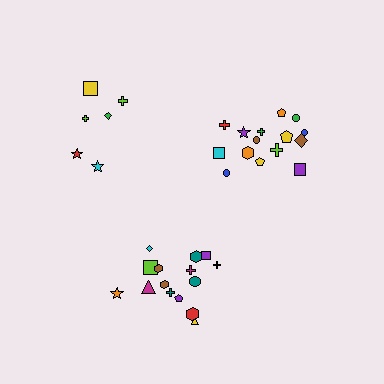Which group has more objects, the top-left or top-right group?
The top-right group.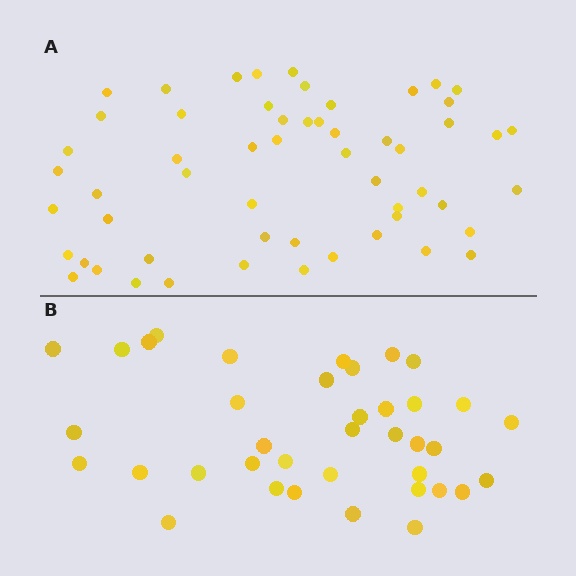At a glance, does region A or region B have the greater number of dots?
Region A (the top region) has more dots.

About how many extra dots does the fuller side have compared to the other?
Region A has approximately 20 more dots than region B.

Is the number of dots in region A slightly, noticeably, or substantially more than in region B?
Region A has substantially more. The ratio is roughly 1.5 to 1.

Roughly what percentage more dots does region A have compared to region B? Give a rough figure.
About 45% more.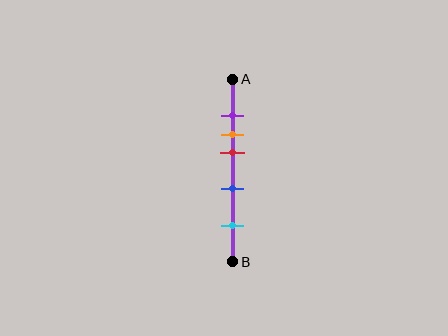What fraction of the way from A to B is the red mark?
The red mark is approximately 40% (0.4) of the way from A to B.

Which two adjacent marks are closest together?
The purple and orange marks are the closest adjacent pair.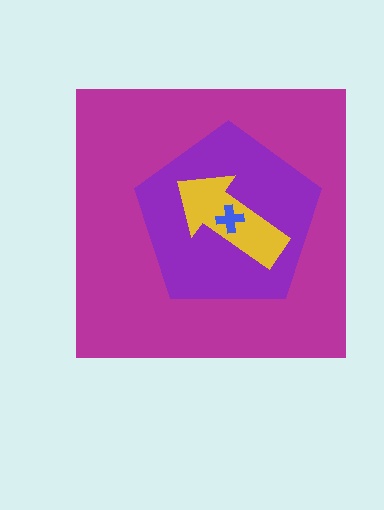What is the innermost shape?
The blue cross.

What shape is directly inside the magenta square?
The purple pentagon.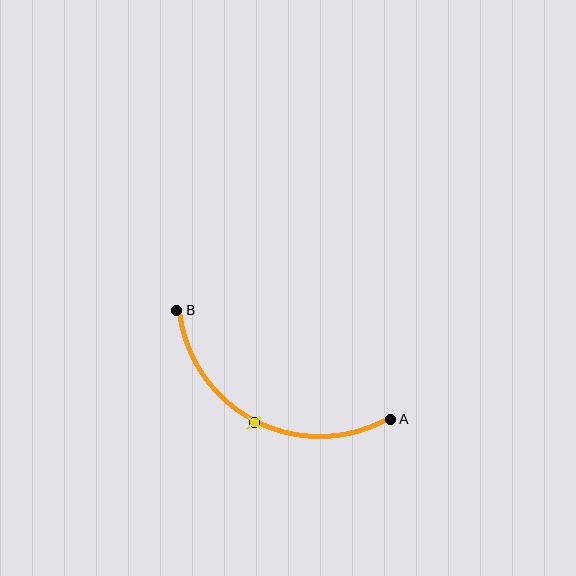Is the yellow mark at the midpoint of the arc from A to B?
Yes. The yellow mark lies on the arc at equal arc-length from both A and B — it is the arc midpoint.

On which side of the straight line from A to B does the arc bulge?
The arc bulges below the straight line connecting A and B.